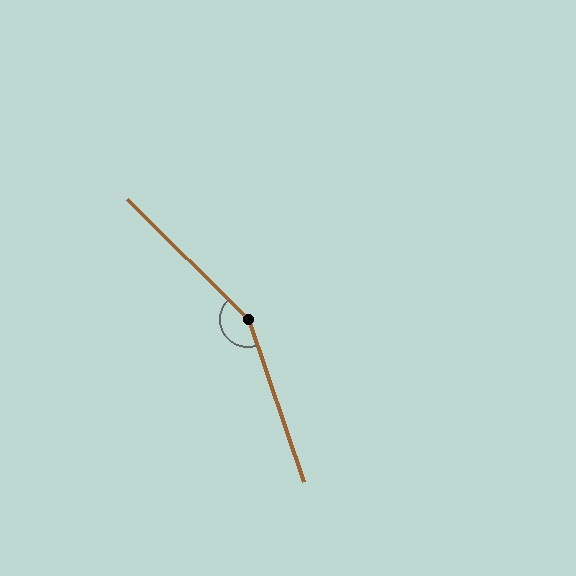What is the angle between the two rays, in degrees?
Approximately 154 degrees.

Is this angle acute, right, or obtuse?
It is obtuse.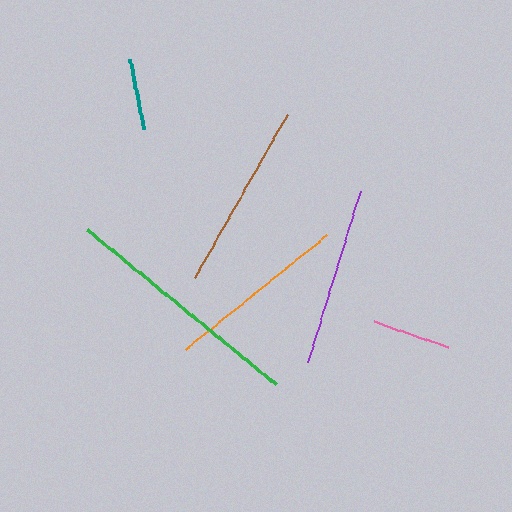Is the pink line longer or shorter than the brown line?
The brown line is longer than the pink line.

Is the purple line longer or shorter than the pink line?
The purple line is longer than the pink line.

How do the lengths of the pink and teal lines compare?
The pink and teal lines are approximately the same length.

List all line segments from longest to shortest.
From longest to shortest: green, brown, orange, purple, pink, teal.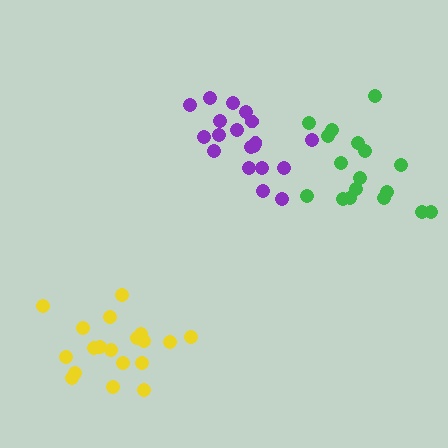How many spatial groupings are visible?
There are 3 spatial groupings.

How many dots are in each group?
Group 1: 17 dots, Group 2: 19 dots, Group 3: 19 dots (55 total).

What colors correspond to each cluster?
The clusters are colored: green, purple, yellow.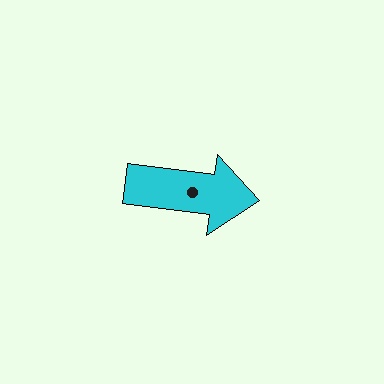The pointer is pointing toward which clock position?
Roughly 3 o'clock.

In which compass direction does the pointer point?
East.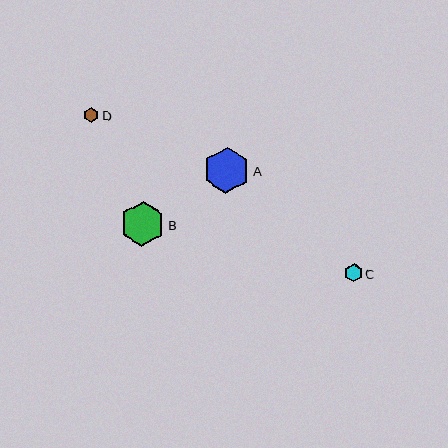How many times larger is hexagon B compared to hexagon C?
Hexagon B is approximately 2.5 times the size of hexagon C.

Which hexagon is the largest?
Hexagon A is the largest with a size of approximately 47 pixels.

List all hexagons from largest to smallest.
From largest to smallest: A, B, C, D.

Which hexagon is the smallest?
Hexagon D is the smallest with a size of approximately 15 pixels.